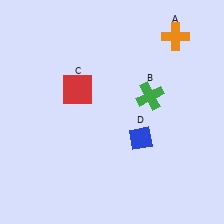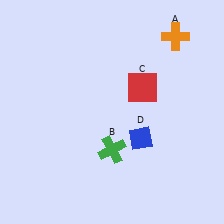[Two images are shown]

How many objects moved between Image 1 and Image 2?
2 objects moved between the two images.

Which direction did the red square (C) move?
The red square (C) moved right.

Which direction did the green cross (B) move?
The green cross (B) moved down.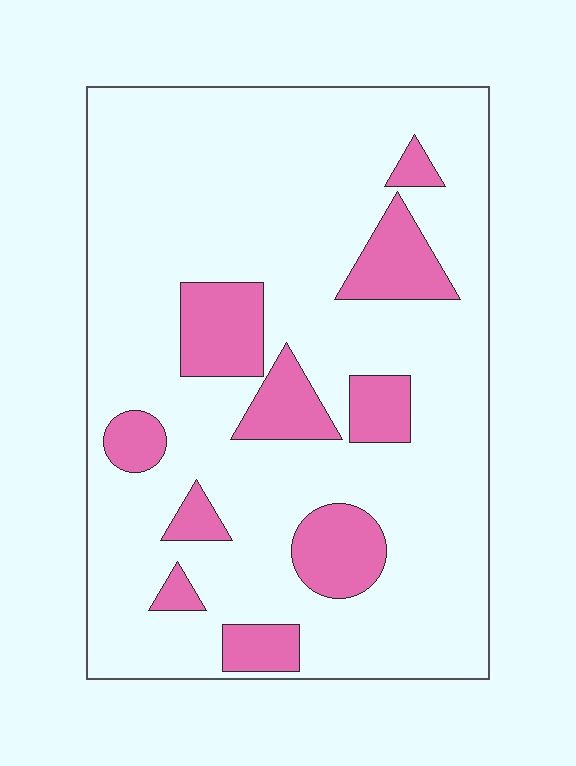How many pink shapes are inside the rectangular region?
10.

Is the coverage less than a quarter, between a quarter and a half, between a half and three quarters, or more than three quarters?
Less than a quarter.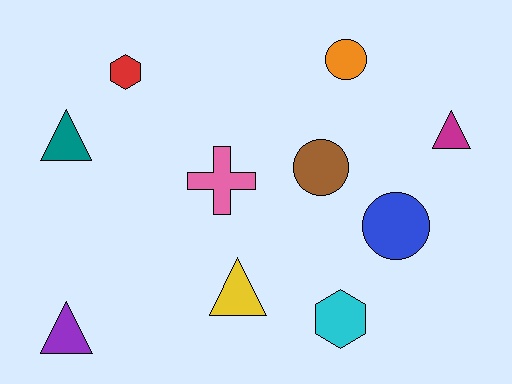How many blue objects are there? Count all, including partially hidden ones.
There is 1 blue object.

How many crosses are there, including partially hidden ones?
There is 1 cross.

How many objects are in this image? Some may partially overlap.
There are 10 objects.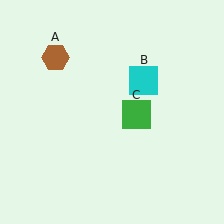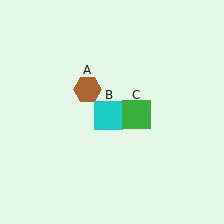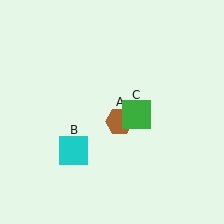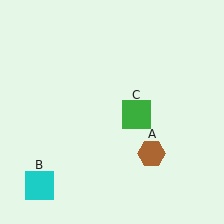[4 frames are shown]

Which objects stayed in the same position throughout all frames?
Green square (object C) remained stationary.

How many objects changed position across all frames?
2 objects changed position: brown hexagon (object A), cyan square (object B).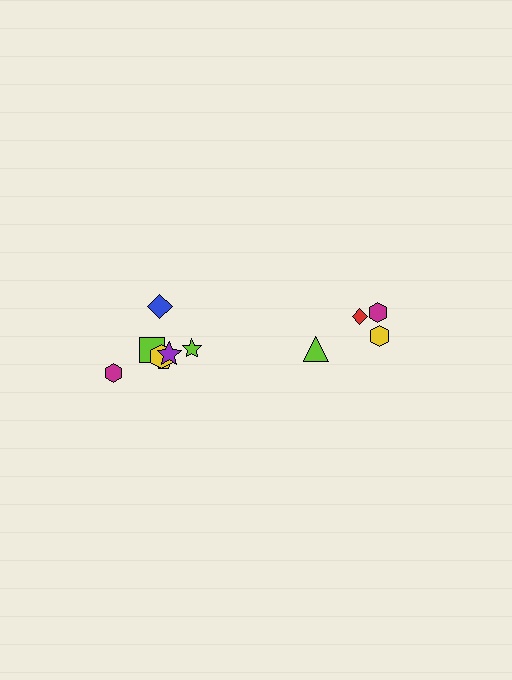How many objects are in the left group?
There are 7 objects.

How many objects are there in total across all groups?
There are 11 objects.